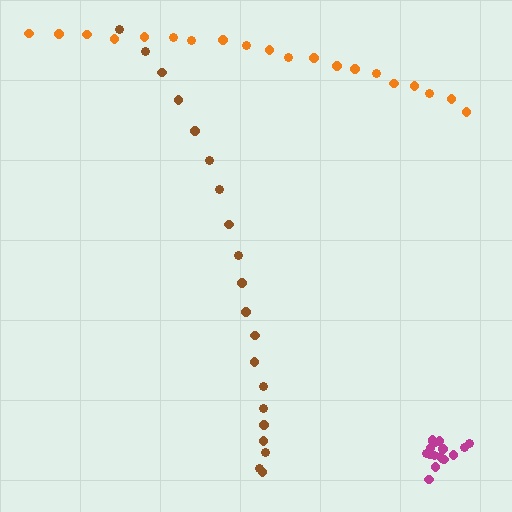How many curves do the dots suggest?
There are 3 distinct paths.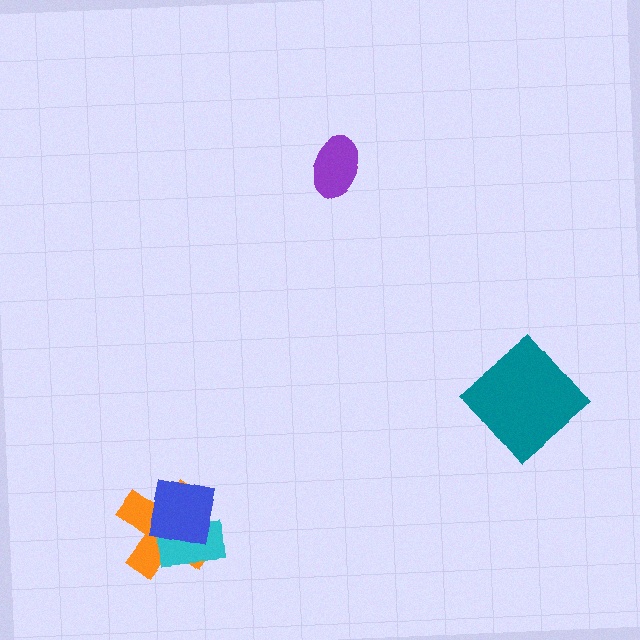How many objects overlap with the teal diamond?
0 objects overlap with the teal diamond.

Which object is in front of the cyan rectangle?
The blue square is in front of the cyan rectangle.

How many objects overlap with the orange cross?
2 objects overlap with the orange cross.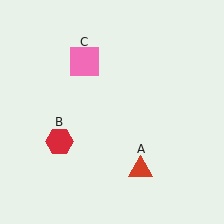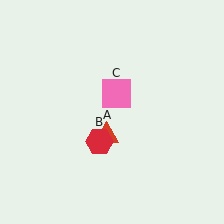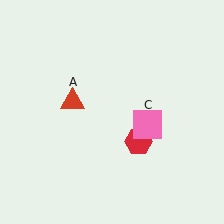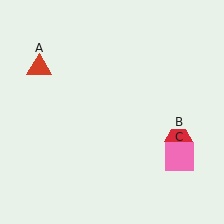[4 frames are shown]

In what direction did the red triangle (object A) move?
The red triangle (object A) moved up and to the left.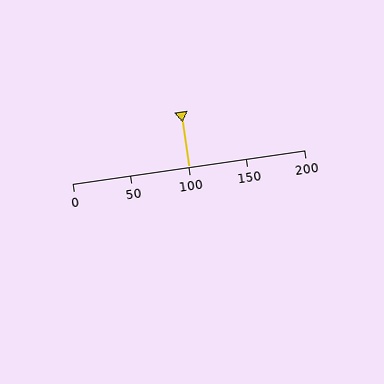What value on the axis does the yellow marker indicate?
The marker indicates approximately 100.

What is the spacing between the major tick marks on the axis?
The major ticks are spaced 50 apart.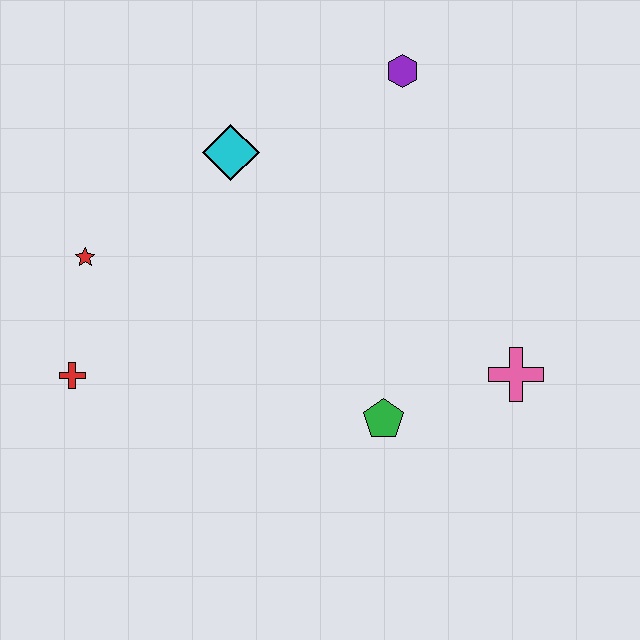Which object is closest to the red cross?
The red star is closest to the red cross.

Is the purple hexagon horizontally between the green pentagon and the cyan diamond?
No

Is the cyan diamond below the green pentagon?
No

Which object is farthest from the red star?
The pink cross is farthest from the red star.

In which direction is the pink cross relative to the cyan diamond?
The pink cross is to the right of the cyan diamond.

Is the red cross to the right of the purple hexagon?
No